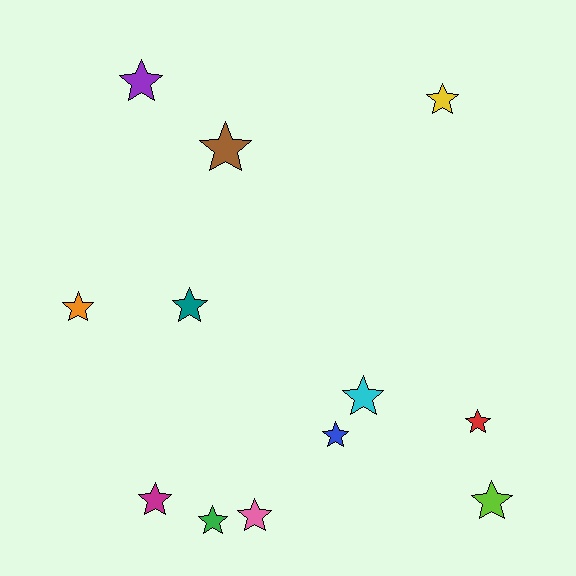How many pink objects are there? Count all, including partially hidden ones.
There is 1 pink object.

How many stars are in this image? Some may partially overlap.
There are 12 stars.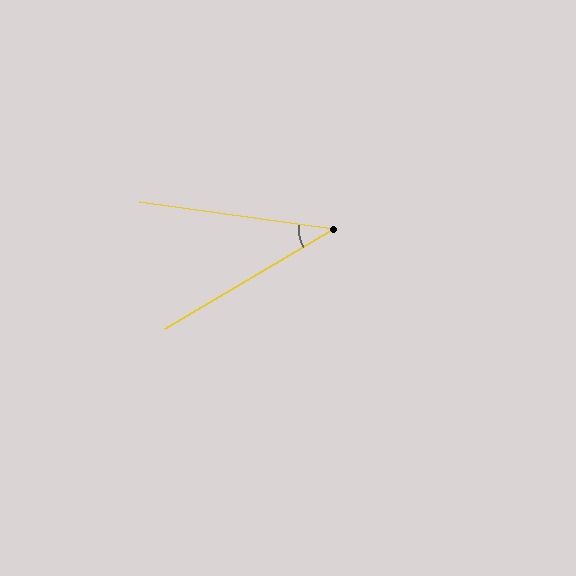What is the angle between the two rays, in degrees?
Approximately 38 degrees.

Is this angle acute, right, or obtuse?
It is acute.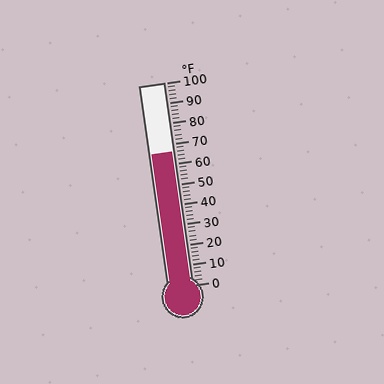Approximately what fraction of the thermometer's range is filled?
The thermometer is filled to approximately 65% of its range.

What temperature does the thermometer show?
The thermometer shows approximately 66°F.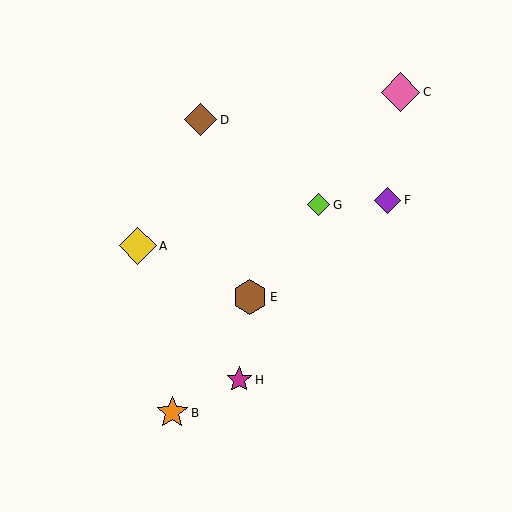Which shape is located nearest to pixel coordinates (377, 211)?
The purple diamond (labeled F) at (388, 200) is nearest to that location.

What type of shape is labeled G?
Shape G is a lime diamond.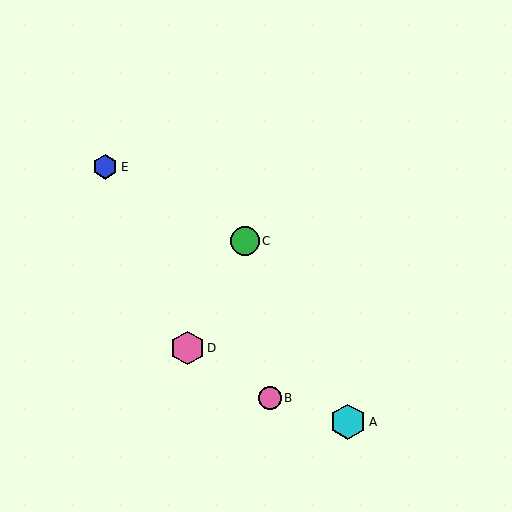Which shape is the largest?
The cyan hexagon (labeled A) is the largest.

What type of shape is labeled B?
Shape B is a pink circle.